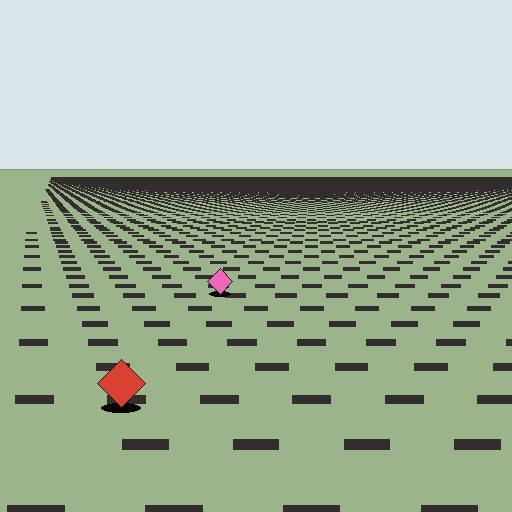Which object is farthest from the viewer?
The pink diamond is farthest from the viewer. It appears smaller and the ground texture around it is denser.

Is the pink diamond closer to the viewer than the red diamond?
No. The red diamond is closer — you can tell from the texture gradient: the ground texture is coarser near it.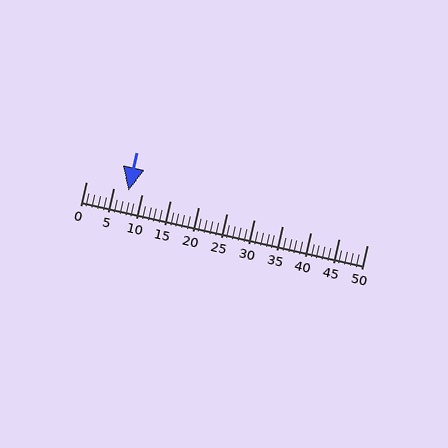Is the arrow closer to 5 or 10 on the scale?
The arrow is closer to 10.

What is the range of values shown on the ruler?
The ruler shows values from 0 to 50.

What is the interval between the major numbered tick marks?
The major tick marks are spaced 5 units apart.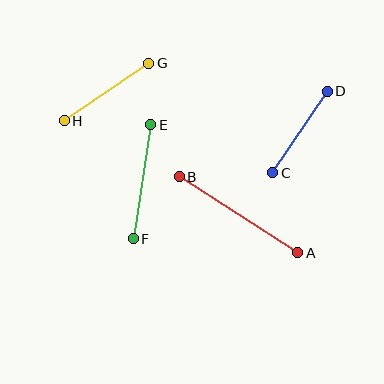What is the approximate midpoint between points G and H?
The midpoint is at approximately (106, 92) pixels.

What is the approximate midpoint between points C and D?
The midpoint is at approximately (300, 132) pixels.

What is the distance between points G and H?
The distance is approximately 102 pixels.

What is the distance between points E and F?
The distance is approximately 115 pixels.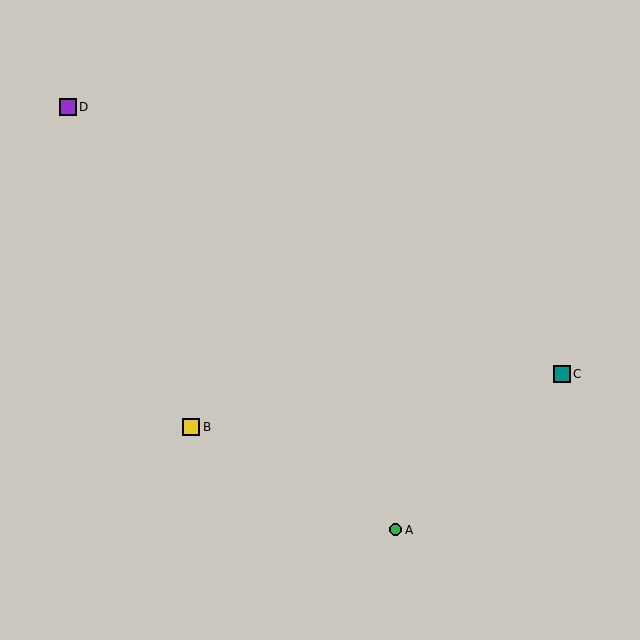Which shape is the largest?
The yellow square (labeled B) is the largest.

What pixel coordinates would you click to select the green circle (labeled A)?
Click at (396, 530) to select the green circle A.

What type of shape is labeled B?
Shape B is a yellow square.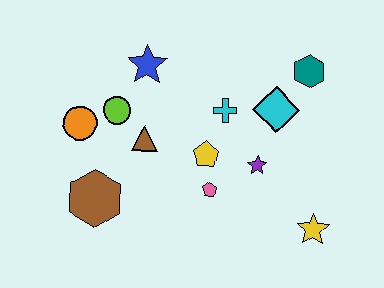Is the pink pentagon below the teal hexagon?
Yes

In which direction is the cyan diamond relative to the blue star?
The cyan diamond is to the right of the blue star.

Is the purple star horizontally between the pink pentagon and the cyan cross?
No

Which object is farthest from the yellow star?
The orange circle is farthest from the yellow star.